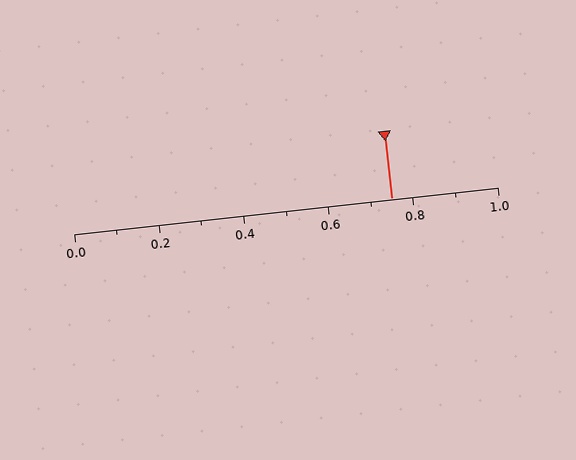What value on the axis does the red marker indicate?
The marker indicates approximately 0.75.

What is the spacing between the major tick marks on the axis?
The major ticks are spaced 0.2 apart.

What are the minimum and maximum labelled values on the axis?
The axis runs from 0.0 to 1.0.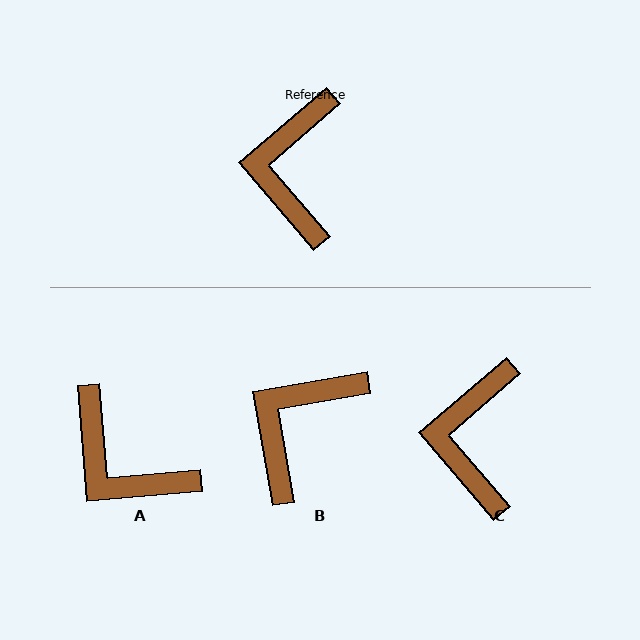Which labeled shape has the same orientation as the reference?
C.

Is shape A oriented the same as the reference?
No, it is off by about 54 degrees.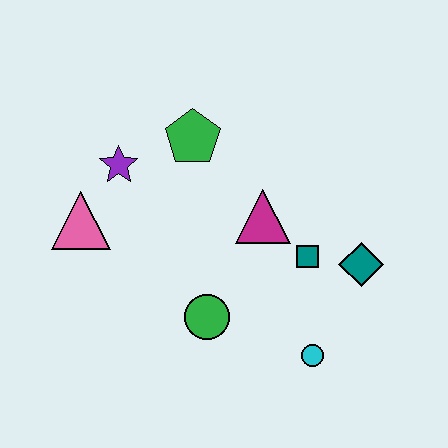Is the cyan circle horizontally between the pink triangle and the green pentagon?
No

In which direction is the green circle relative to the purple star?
The green circle is below the purple star.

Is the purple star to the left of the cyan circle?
Yes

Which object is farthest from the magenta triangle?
The pink triangle is farthest from the magenta triangle.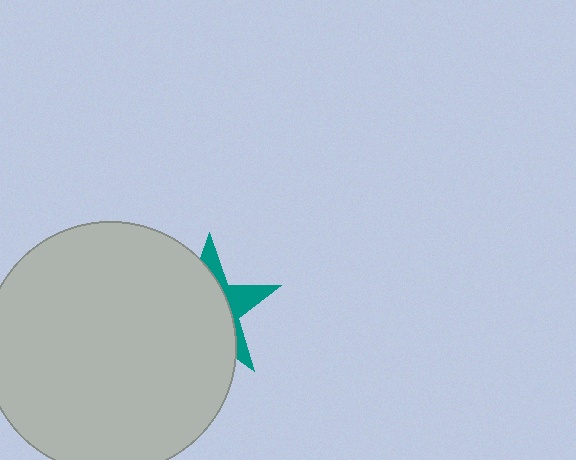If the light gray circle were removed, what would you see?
You would see the complete teal star.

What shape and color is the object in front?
The object in front is a light gray circle.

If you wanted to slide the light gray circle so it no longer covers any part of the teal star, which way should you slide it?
Slide it left — that is the most direct way to separate the two shapes.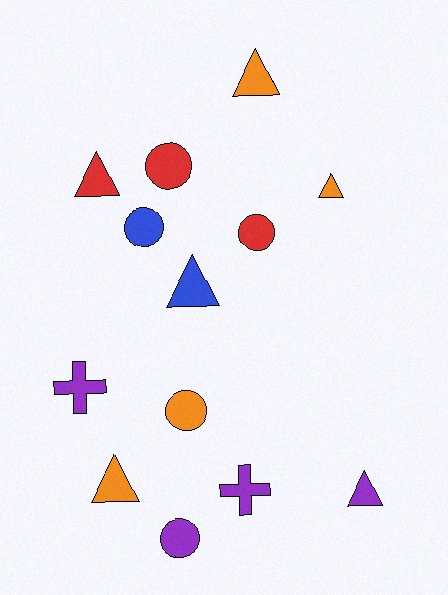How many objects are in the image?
There are 13 objects.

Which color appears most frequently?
Orange, with 4 objects.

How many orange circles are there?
There is 1 orange circle.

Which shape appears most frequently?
Triangle, with 6 objects.